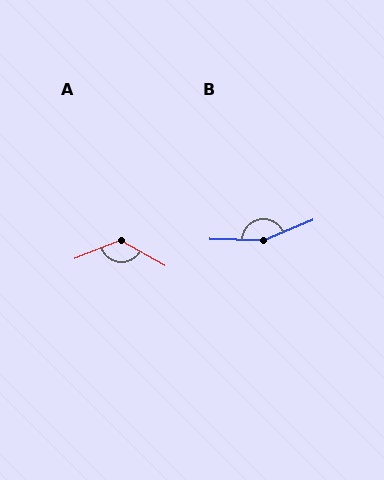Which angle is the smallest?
A, at approximately 128 degrees.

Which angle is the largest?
B, at approximately 156 degrees.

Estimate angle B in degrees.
Approximately 156 degrees.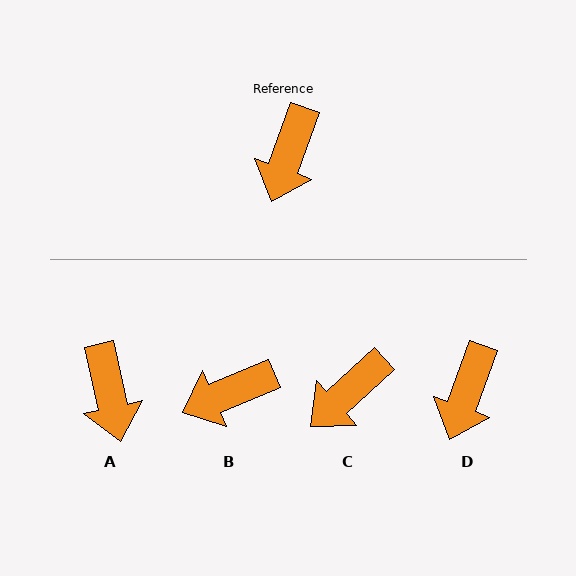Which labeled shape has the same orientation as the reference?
D.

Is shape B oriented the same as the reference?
No, it is off by about 48 degrees.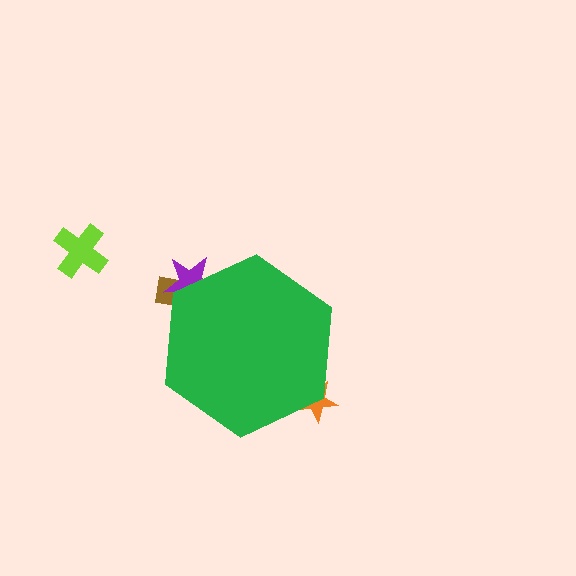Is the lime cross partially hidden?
No, the lime cross is fully visible.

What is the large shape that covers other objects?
A green hexagon.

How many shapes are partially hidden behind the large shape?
3 shapes are partially hidden.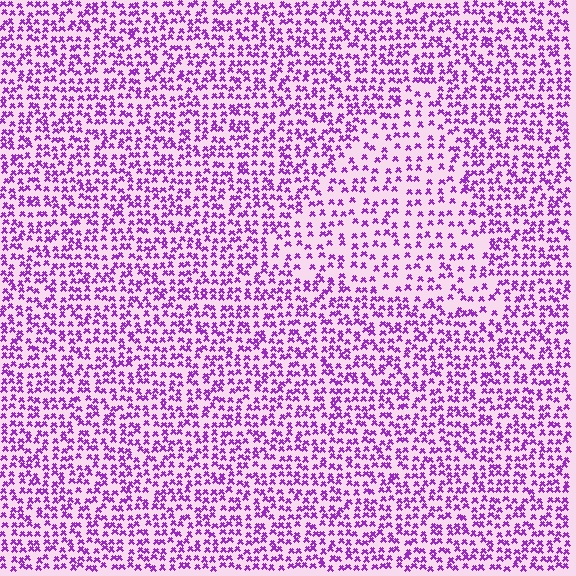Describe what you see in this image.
The image contains small purple elements arranged at two different densities. A triangle-shaped region is visible where the elements are less densely packed than the surrounding area.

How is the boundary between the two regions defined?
The boundary is defined by a change in element density (approximately 1.7x ratio). All elements are the same color, size, and shape.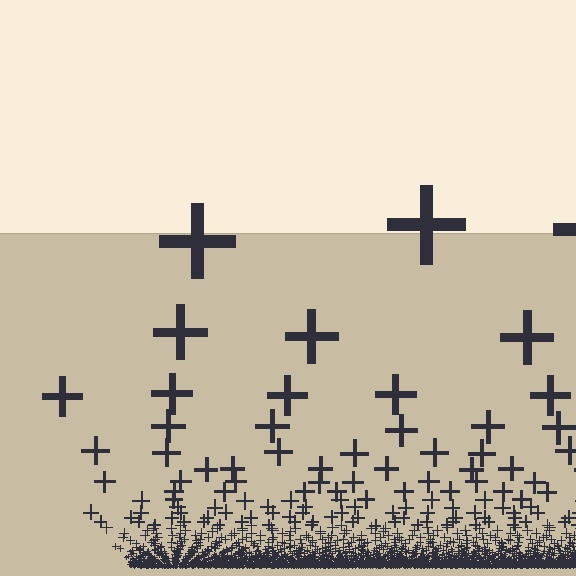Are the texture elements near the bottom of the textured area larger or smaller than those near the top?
Smaller. The gradient is inverted — elements near the bottom are smaller and denser.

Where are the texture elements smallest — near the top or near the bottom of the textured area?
Near the bottom.